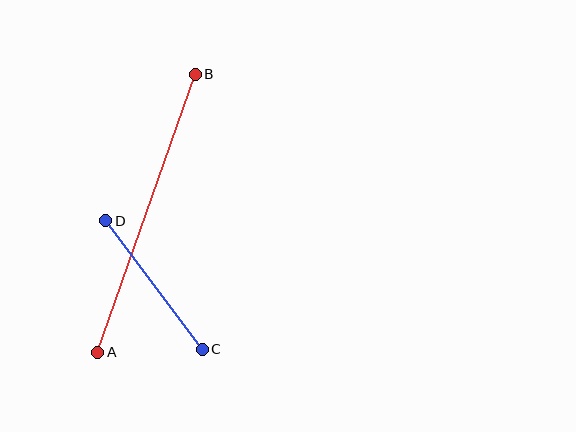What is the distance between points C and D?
The distance is approximately 161 pixels.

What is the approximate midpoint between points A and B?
The midpoint is at approximately (146, 213) pixels.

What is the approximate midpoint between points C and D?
The midpoint is at approximately (154, 285) pixels.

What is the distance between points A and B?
The distance is approximately 295 pixels.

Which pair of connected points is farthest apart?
Points A and B are farthest apart.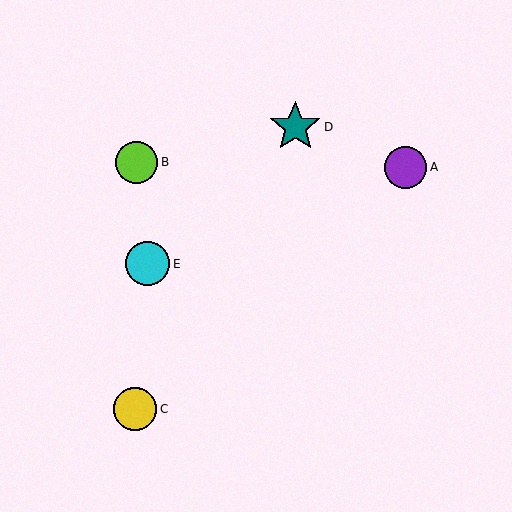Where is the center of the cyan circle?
The center of the cyan circle is at (148, 264).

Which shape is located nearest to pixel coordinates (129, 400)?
The yellow circle (labeled C) at (135, 409) is nearest to that location.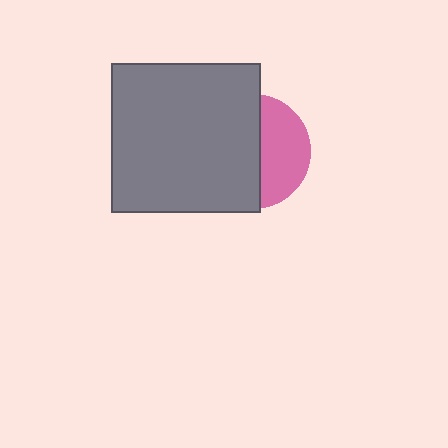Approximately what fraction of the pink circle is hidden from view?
Roughly 59% of the pink circle is hidden behind the gray square.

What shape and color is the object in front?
The object in front is a gray square.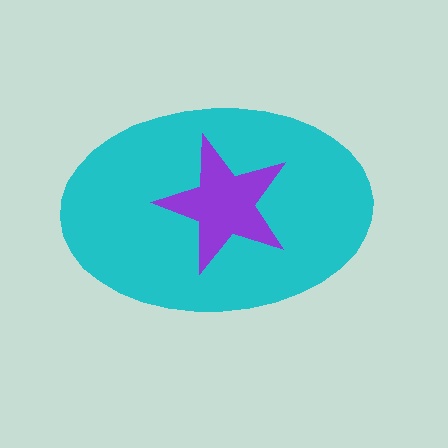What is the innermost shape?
The purple star.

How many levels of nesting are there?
2.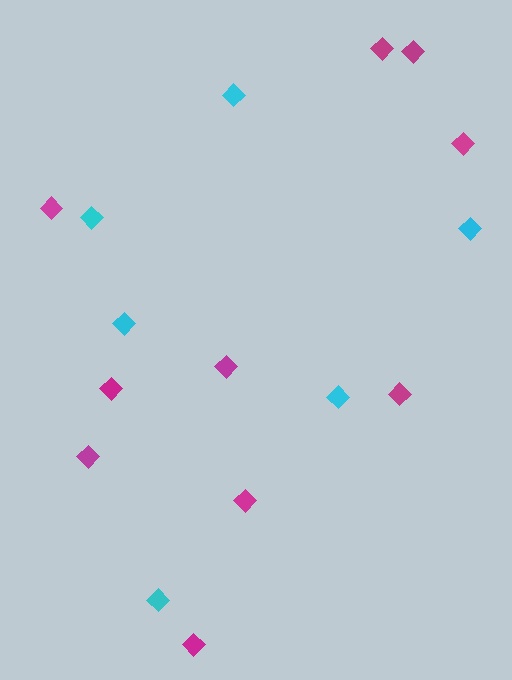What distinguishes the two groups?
There are 2 groups: one group of magenta diamonds (10) and one group of cyan diamonds (6).